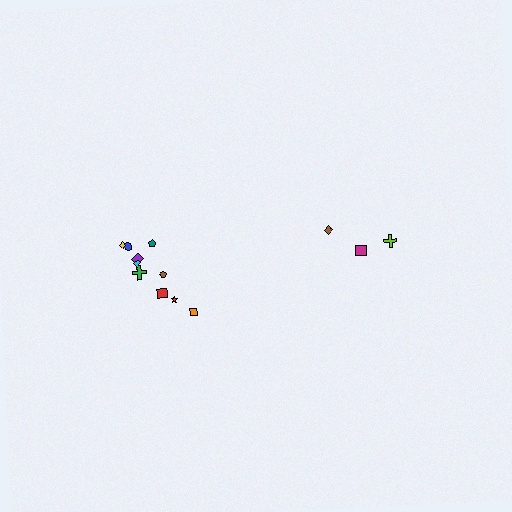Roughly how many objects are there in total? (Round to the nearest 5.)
Roughly 15 objects in total.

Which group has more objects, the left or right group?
The left group.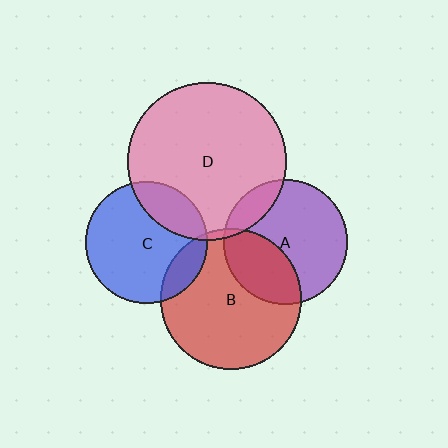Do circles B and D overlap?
Yes.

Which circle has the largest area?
Circle D (pink).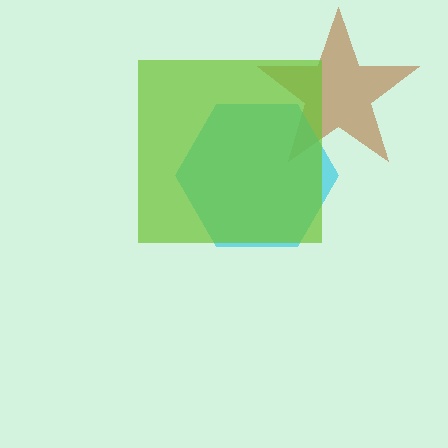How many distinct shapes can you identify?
There are 3 distinct shapes: a brown star, a cyan hexagon, a lime square.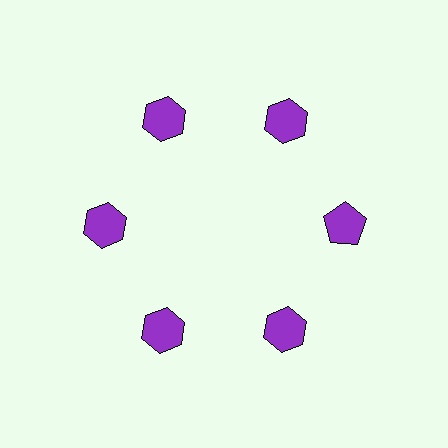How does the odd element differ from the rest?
It has a different shape: pentagon instead of hexagon.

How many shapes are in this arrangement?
There are 6 shapes arranged in a ring pattern.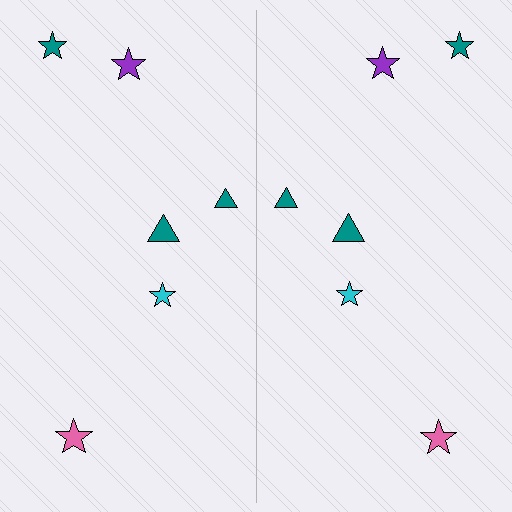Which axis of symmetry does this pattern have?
The pattern has a vertical axis of symmetry running through the center of the image.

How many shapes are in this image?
There are 12 shapes in this image.